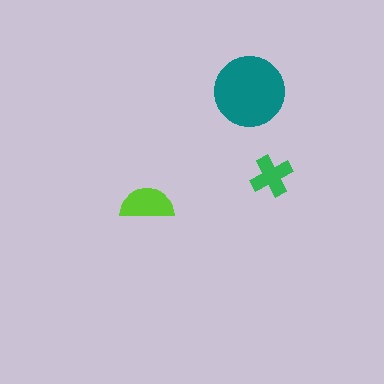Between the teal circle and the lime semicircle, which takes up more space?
The teal circle.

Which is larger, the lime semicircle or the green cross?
The lime semicircle.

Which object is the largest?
The teal circle.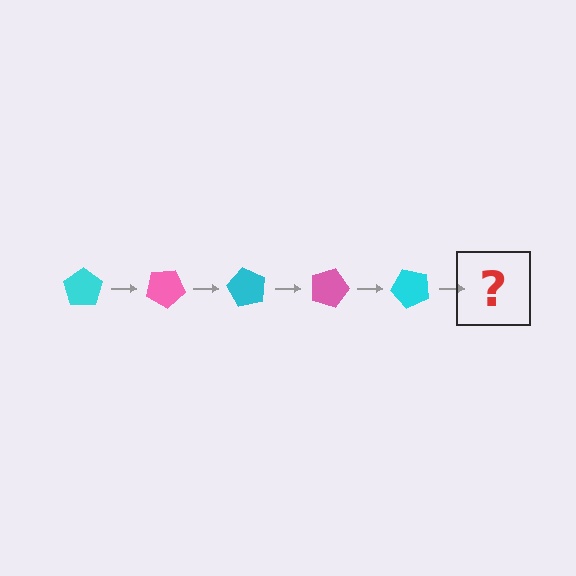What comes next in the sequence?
The next element should be a pink pentagon, rotated 150 degrees from the start.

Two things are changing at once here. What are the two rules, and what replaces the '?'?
The two rules are that it rotates 30 degrees each step and the color cycles through cyan and pink. The '?' should be a pink pentagon, rotated 150 degrees from the start.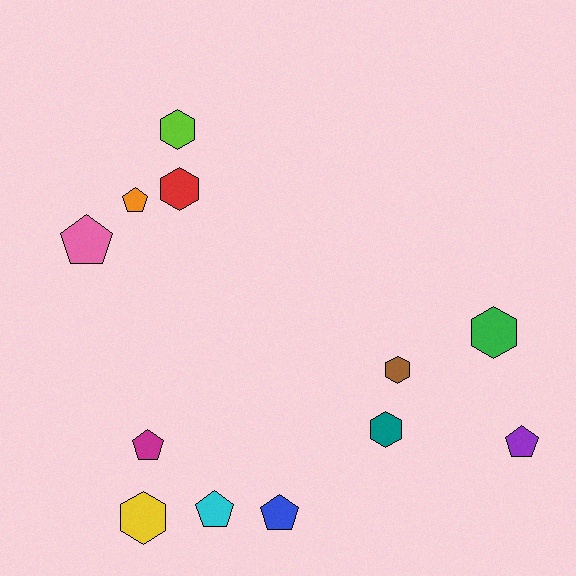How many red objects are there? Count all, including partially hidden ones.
There is 1 red object.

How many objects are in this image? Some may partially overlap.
There are 12 objects.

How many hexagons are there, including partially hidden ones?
There are 6 hexagons.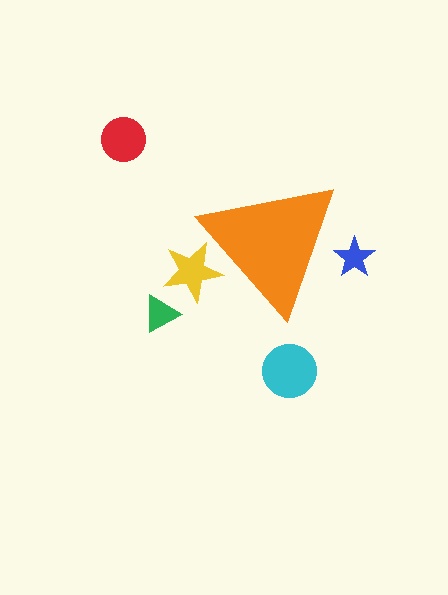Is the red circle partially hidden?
No, the red circle is fully visible.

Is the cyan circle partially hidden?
No, the cyan circle is fully visible.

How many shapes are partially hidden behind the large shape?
2 shapes are partially hidden.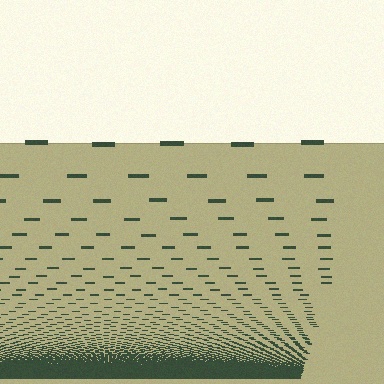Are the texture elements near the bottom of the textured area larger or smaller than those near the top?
Smaller. The gradient is inverted — elements near the bottom are smaller and denser.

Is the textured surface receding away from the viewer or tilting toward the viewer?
The surface appears to tilt toward the viewer. Texture elements get larger and sparser toward the top.